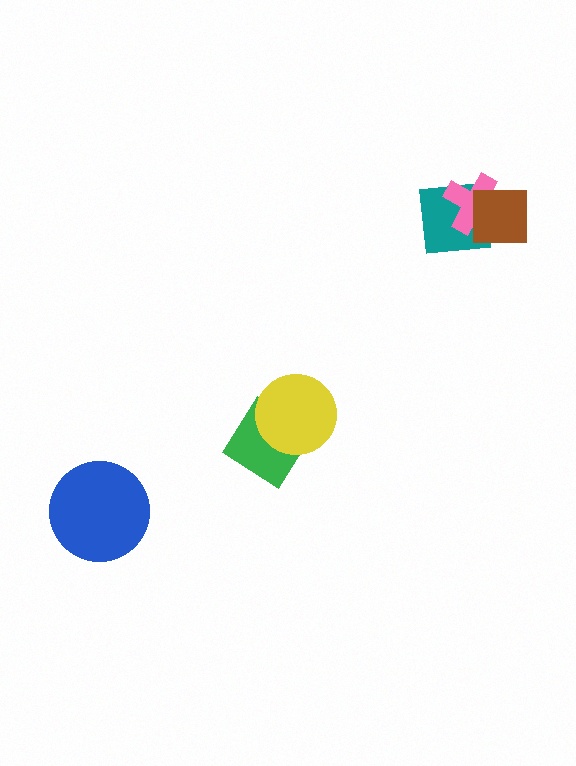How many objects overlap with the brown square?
2 objects overlap with the brown square.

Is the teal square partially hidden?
Yes, it is partially covered by another shape.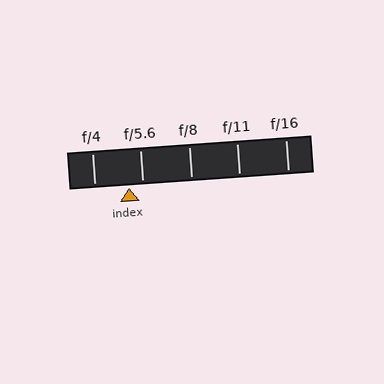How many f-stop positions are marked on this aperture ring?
There are 5 f-stop positions marked.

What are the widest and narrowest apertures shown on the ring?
The widest aperture shown is f/4 and the narrowest is f/16.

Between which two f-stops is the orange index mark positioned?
The index mark is between f/4 and f/5.6.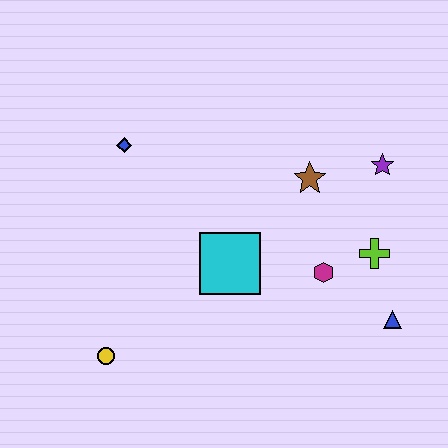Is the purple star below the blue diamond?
Yes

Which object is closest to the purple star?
The brown star is closest to the purple star.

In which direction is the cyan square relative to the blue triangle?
The cyan square is to the left of the blue triangle.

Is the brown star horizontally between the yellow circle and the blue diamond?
No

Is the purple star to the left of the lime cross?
No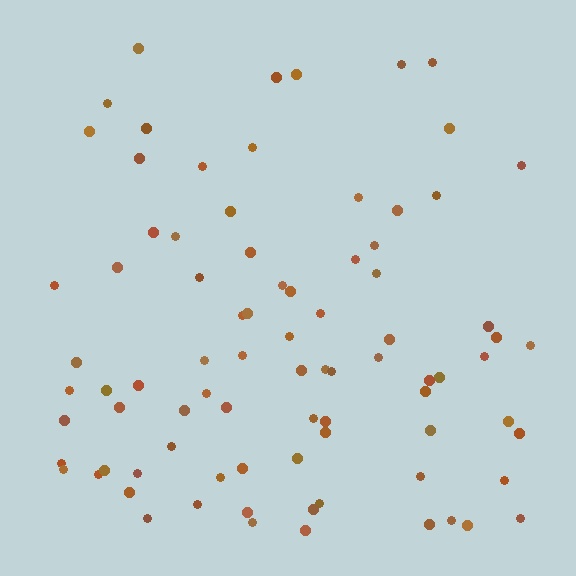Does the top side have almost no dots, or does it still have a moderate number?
Still a moderate number, just noticeably fewer than the bottom.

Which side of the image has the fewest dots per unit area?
The top.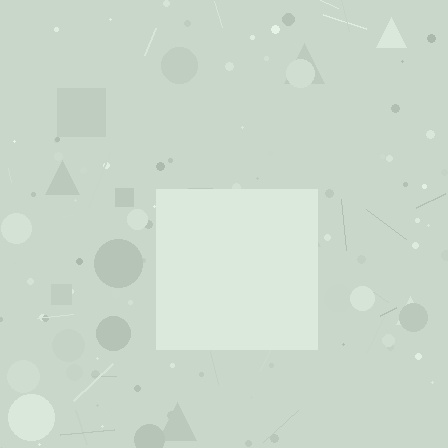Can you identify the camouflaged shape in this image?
The camouflaged shape is a square.